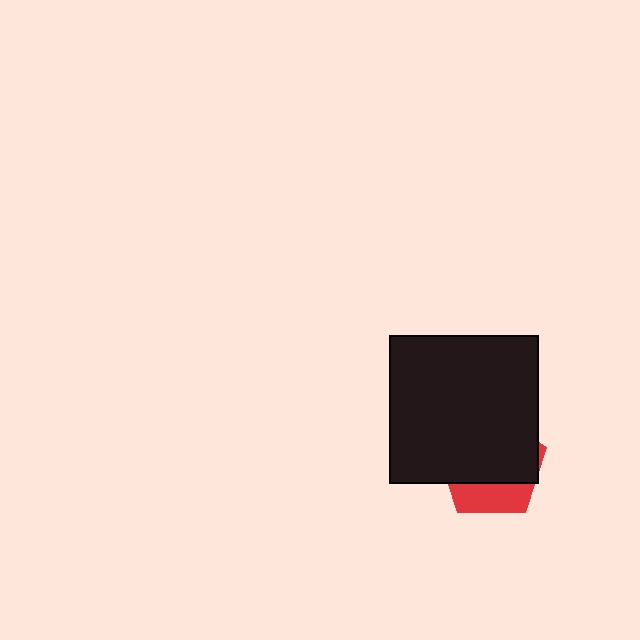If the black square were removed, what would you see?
You would see the complete red pentagon.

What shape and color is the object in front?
The object in front is a black square.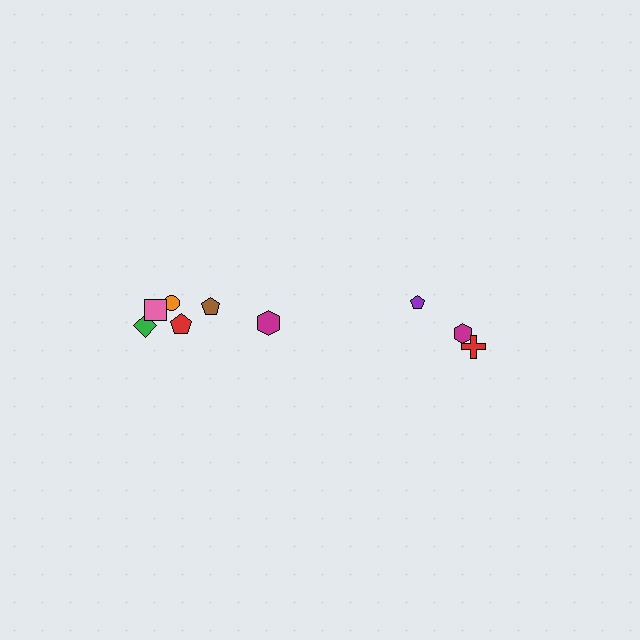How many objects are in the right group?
There are 3 objects.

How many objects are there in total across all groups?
There are 9 objects.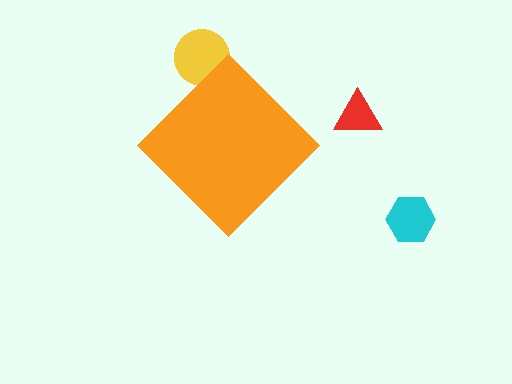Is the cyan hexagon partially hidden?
No, the cyan hexagon is fully visible.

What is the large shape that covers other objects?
An orange diamond.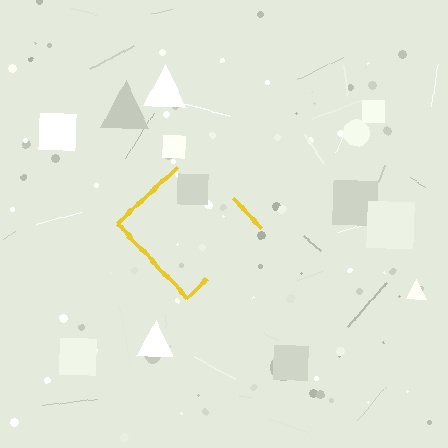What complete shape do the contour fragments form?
The contour fragments form a diamond.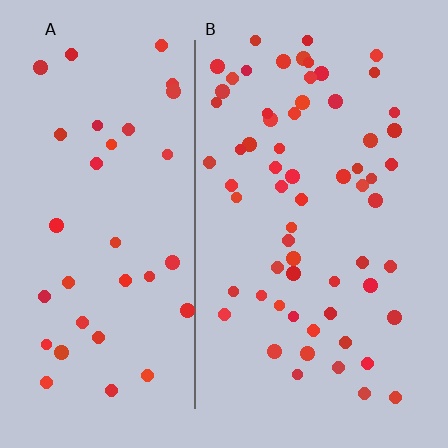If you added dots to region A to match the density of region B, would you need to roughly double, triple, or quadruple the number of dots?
Approximately double.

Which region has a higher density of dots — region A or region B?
B (the right).